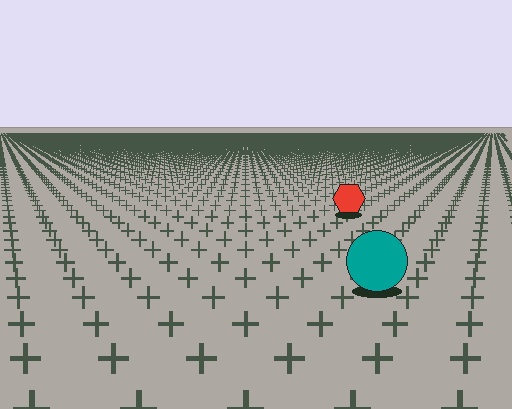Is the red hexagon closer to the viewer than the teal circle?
No. The teal circle is closer — you can tell from the texture gradient: the ground texture is coarser near it.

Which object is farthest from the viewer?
The red hexagon is farthest from the viewer. It appears smaller and the ground texture around it is denser.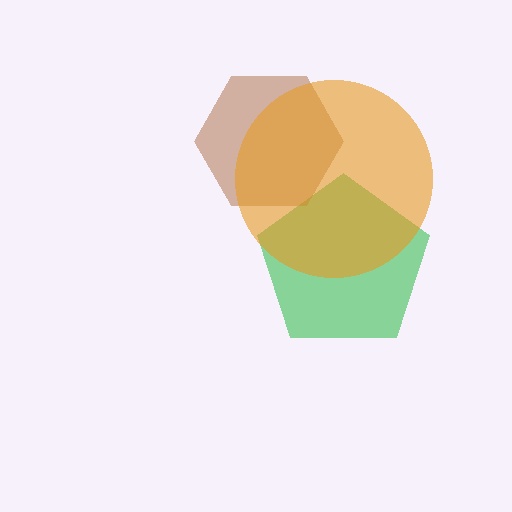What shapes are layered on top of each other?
The layered shapes are: a green pentagon, a brown hexagon, an orange circle.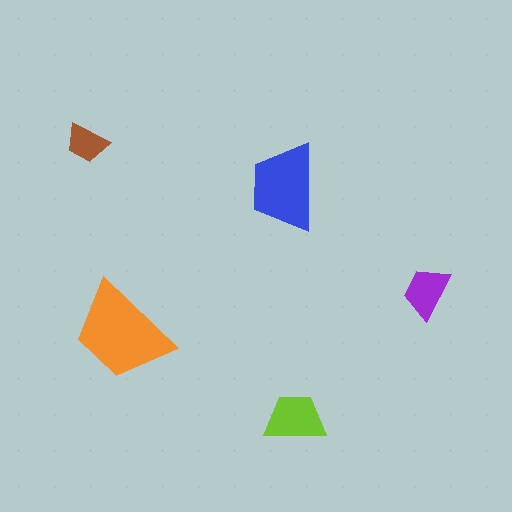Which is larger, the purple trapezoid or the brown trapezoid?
The purple one.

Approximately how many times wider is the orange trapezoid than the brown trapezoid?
About 2.5 times wider.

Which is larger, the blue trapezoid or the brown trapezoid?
The blue one.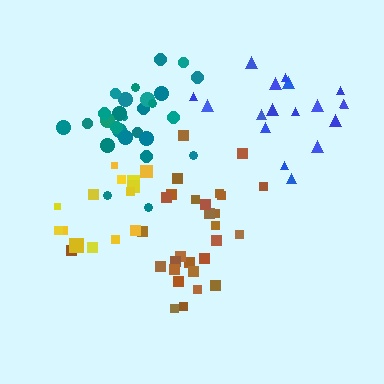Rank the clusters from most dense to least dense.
teal, yellow, brown, blue.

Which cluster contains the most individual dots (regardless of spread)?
Brown (29).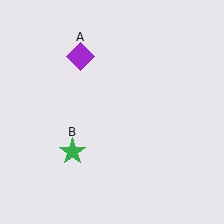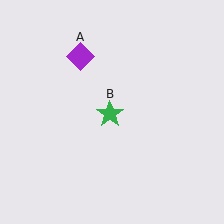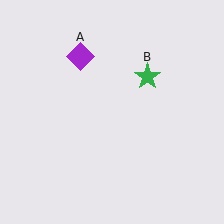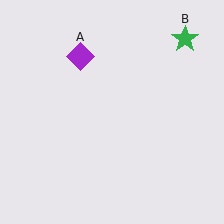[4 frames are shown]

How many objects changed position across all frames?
1 object changed position: green star (object B).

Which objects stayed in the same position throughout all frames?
Purple diamond (object A) remained stationary.